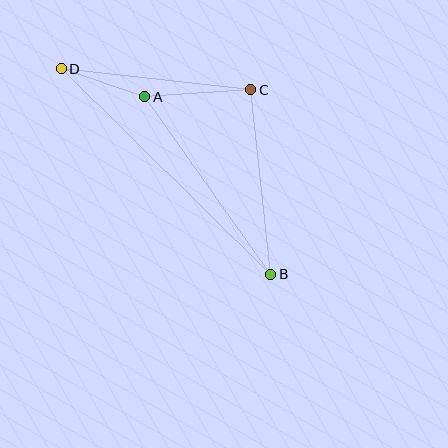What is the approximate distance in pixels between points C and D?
The distance between C and D is approximately 191 pixels.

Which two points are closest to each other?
Points A and D are closest to each other.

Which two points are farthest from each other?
Points B and D are farthest from each other.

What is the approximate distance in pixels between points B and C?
The distance between B and C is approximately 185 pixels.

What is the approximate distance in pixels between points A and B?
The distance between A and B is approximately 217 pixels.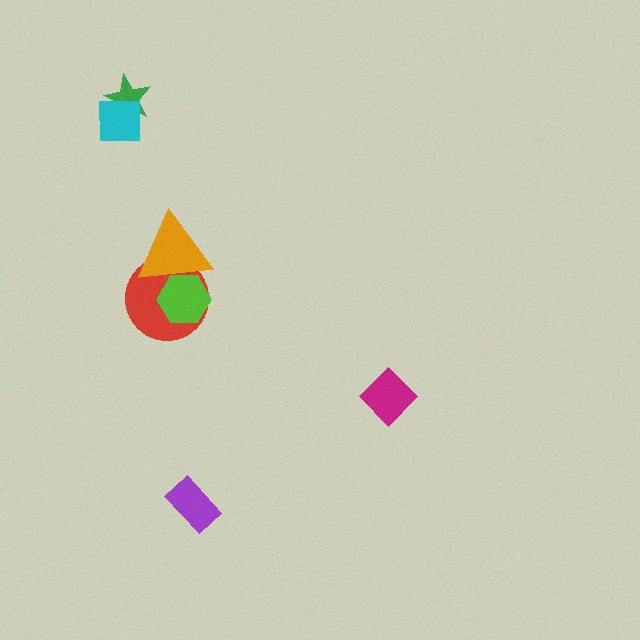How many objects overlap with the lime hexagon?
2 objects overlap with the lime hexagon.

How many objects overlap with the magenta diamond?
0 objects overlap with the magenta diamond.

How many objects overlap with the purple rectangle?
0 objects overlap with the purple rectangle.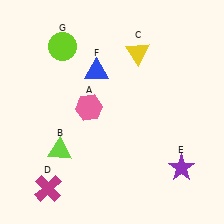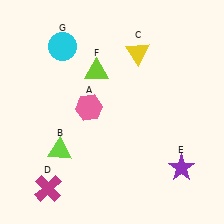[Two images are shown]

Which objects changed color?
F changed from blue to lime. G changed from lime to cyan.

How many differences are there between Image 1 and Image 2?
There are 2 differences between the two images.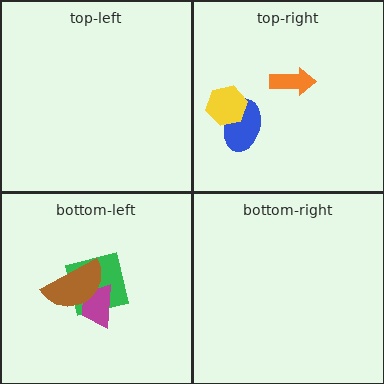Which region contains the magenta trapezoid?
The bottom-left region.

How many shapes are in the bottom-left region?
3.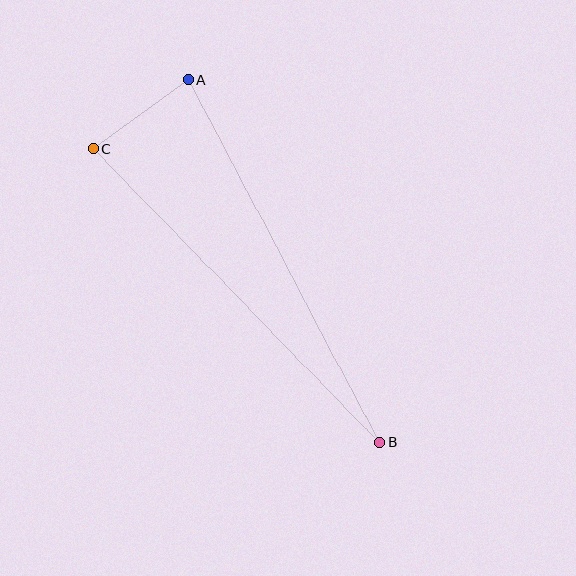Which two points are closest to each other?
Points A and C are closest to each other.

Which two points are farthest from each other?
Points A and B are farthest from each other.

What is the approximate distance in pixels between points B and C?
The distance between B and C is approximately 410 pixels.